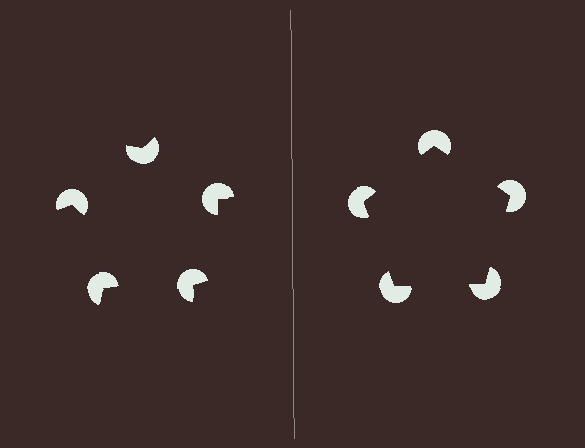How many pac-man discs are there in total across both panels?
10 — 5 on each side.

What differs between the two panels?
The pac-man discs are positioned identically on both sides; only the wedge orientations differ. On the right they align to a pentagon; on the left they are misaligned.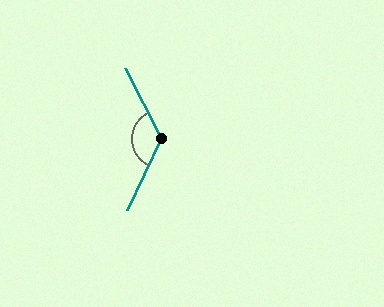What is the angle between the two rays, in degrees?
Approximately 128 degrees.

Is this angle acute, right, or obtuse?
It is obtuse.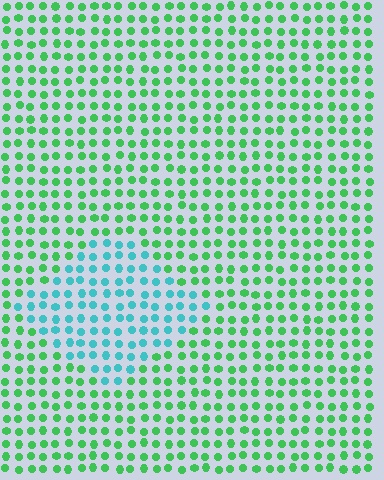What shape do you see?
I see a diamond.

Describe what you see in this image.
The image is filled with small green elements in a uniform arrangement. A diamond-shaped region is visible where the elements are tinted to a slightly different hue, forming a subtle color boundary.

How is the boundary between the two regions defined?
The boundary is defined purely by a slight shift in hue (about 50 degrees). Spacing, size, and orientation are identical on both sides.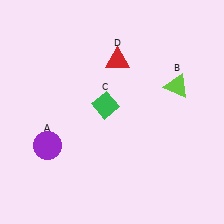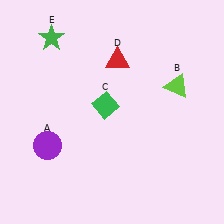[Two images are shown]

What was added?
A green star (E) was added in Image 2.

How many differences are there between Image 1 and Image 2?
There is 1 difference between the two images.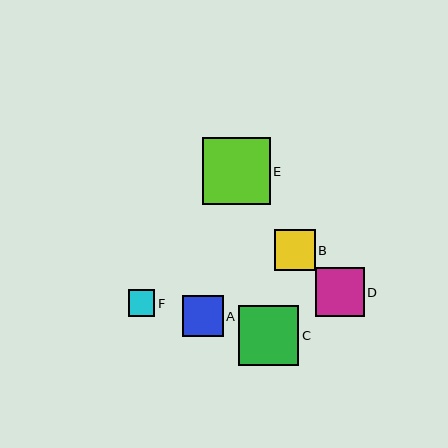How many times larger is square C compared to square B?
Square C is approximately 1.5 times the size of square B.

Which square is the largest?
Square E is the largest with a size of approximately 67 pixels.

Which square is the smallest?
Square F is the smallest with a size of approximately 26 pixels.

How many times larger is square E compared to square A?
Square E is approximately 1.6 times the size of square A.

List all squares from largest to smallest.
From largest to smallest: E, C, D, A, B, F.